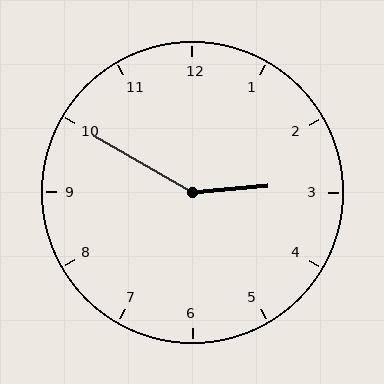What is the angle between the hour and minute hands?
Approximately 145 degrees.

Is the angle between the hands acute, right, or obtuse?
It is obtuse.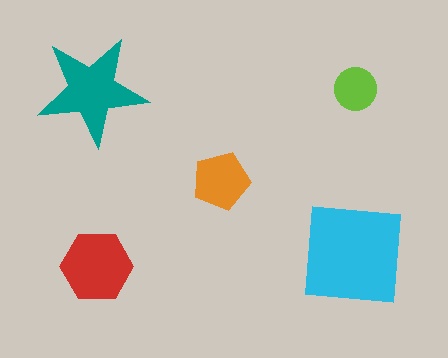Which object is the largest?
The cyan square.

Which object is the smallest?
The lime circle.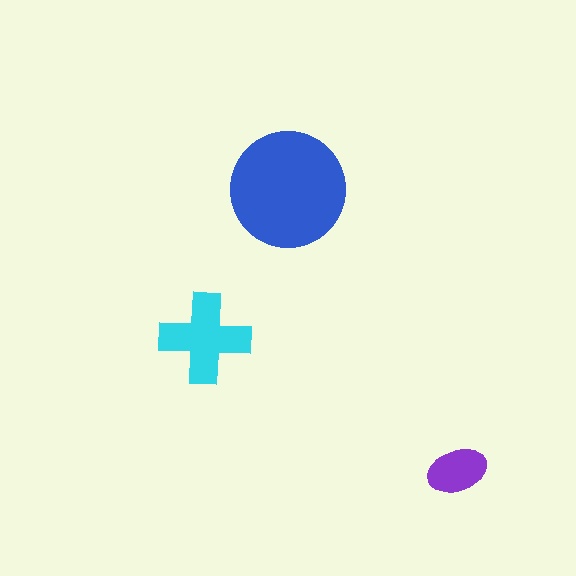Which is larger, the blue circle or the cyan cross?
The blue circle.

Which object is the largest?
The blue circle.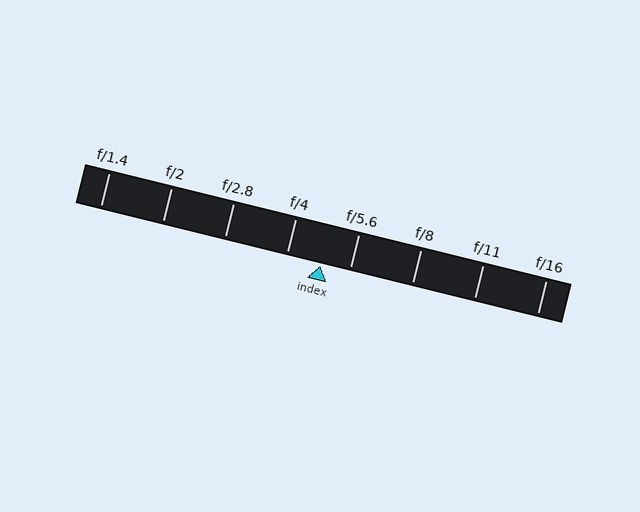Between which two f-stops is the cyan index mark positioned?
The index mark is between f/4 and f/5.6.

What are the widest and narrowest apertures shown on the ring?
The widest aperture shown is f/1.4 and the narrowest is f/16.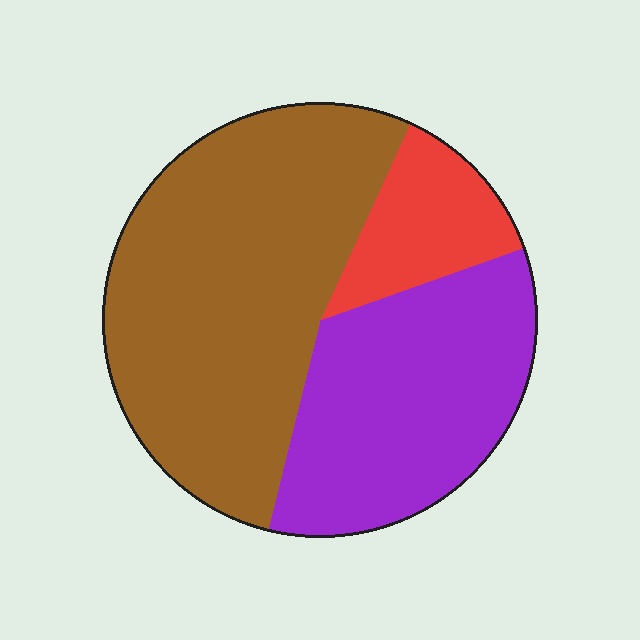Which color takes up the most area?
Brown, at roughly 55%.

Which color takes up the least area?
Red, at roughly 15%.